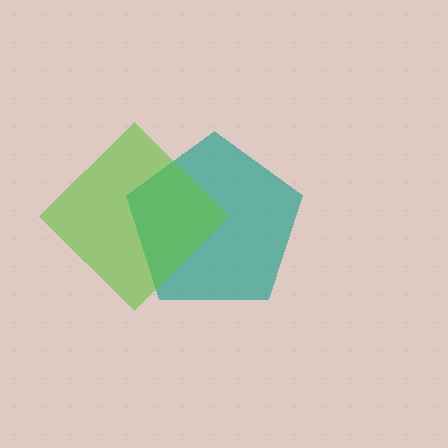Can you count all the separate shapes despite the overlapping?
Yes, there are 2 separate shapes.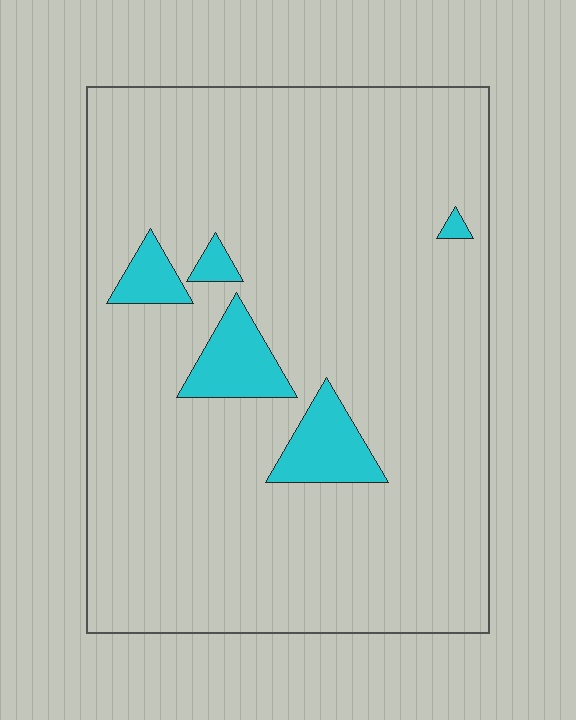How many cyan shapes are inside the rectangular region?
5.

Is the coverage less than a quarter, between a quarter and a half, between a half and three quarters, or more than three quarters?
Less than a quarter.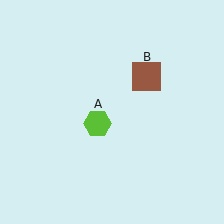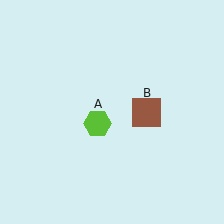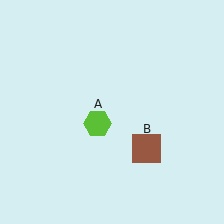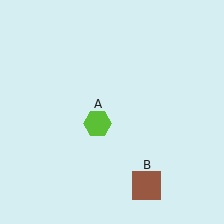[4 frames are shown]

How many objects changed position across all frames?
1 object changed position: brown square (object B).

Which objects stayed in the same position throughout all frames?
Lime hexagon (object A) remained stationary.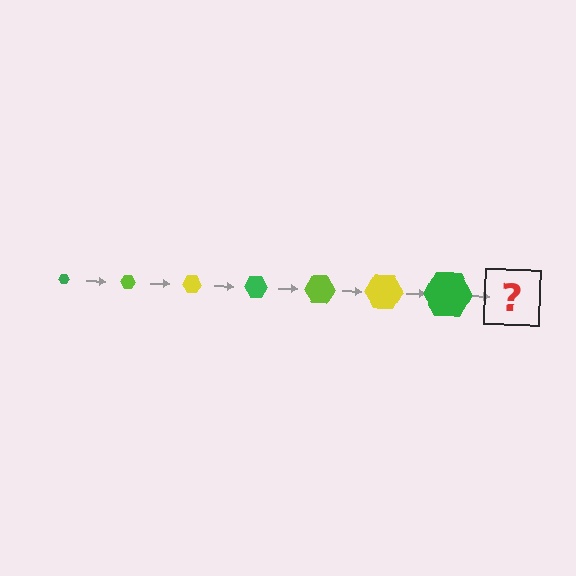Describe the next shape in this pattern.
It should be a lime hexagon, larger than the previous one.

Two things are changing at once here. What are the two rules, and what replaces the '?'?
The two rules are that the hexagon grows larger each step and the color cycles through green, lime, and yellow. The '?' should be a lime hexagon, larger than the previous one.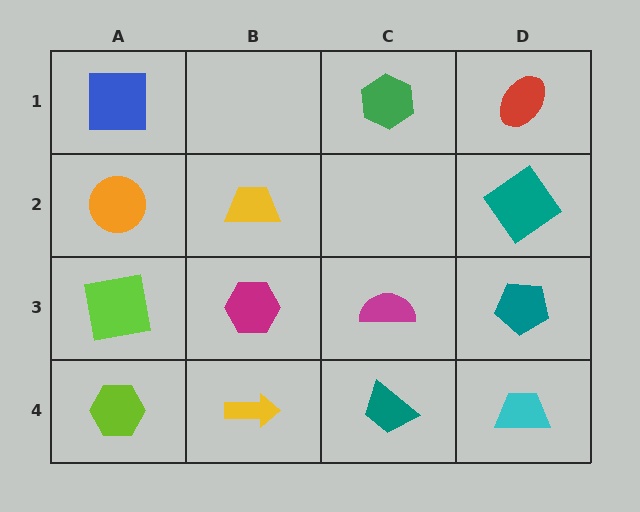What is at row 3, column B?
A magenta hexagon.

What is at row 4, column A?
A lime hexagon.